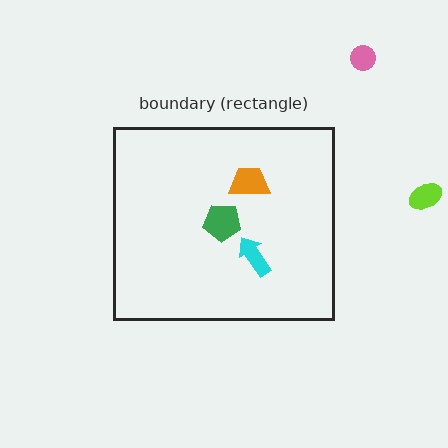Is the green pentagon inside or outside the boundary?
Inside.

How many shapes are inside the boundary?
3 inside, 2 outside.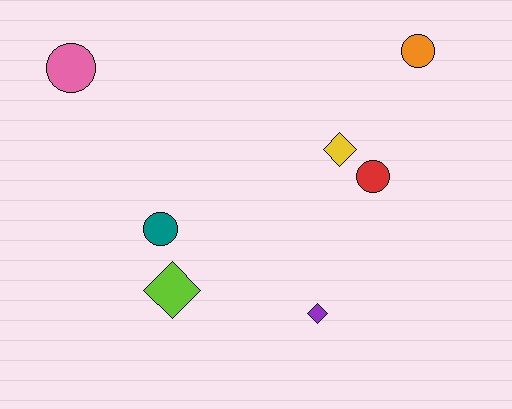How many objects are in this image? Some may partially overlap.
There are 7 objects.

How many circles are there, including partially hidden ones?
There are 4 circles.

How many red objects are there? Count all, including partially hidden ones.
There is 1 red object.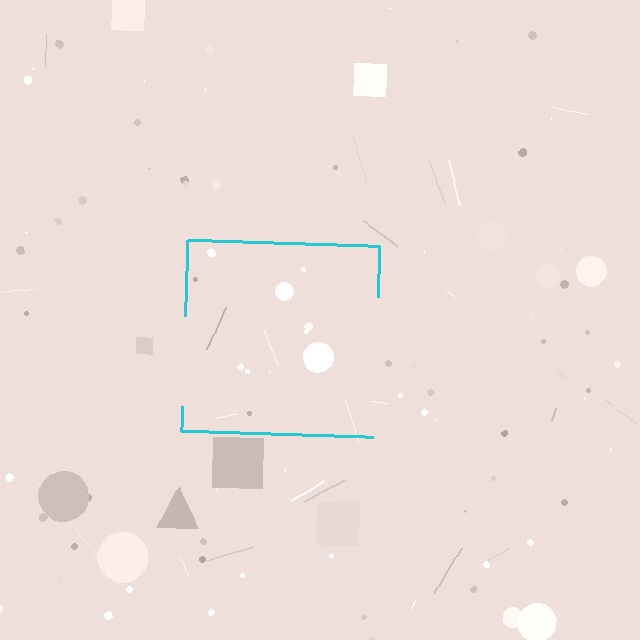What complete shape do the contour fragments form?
The contour fragments form a square.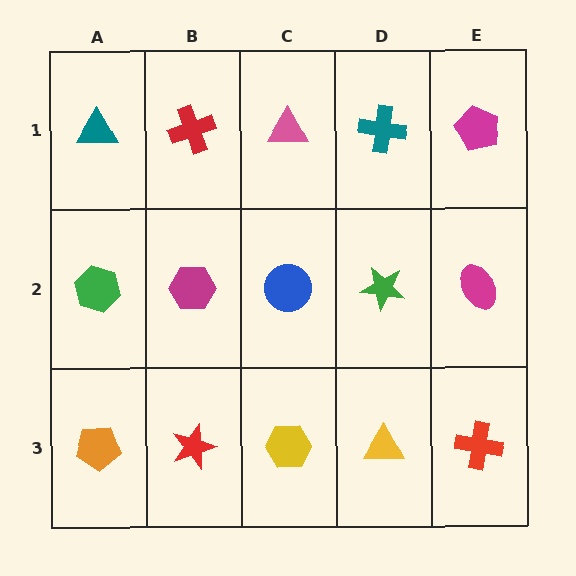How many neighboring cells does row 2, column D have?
4.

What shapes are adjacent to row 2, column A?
A teal triangle (row 1, column A), an orange pentagon (row 3, column A), a magenta hexagon (row 2, column B).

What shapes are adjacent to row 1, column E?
A magenta ellipse (row 2, column E), a teal cross (row 1, column D).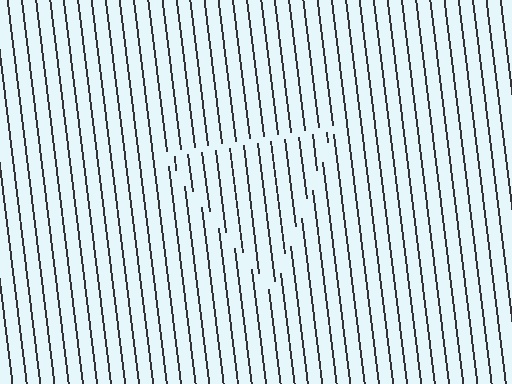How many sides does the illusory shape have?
3 sides — the line-ends trace a triangle.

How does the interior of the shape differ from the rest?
The interior of the shape contains the same grating, shifted by half a period — the contour is defined by the phase discontinuity where line-ends from the inner and outer gratings abut.